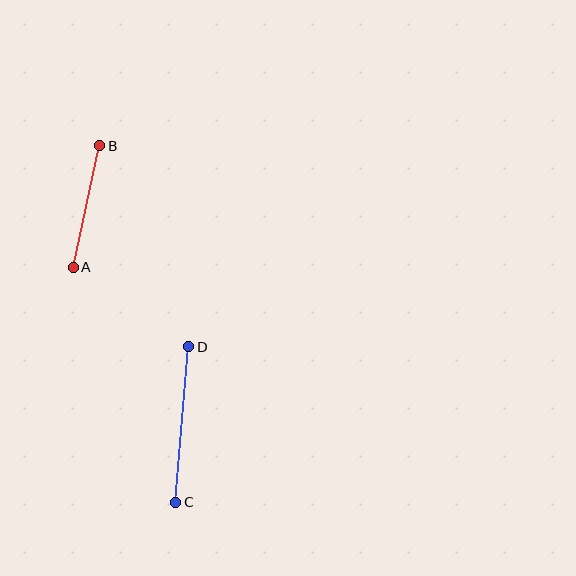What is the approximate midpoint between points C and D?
The midpoint is at approximately (182, 425) pixels.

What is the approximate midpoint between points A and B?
The midpoint is at approximately (87, 207) pixels.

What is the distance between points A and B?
The distance is approximately 124 pixels.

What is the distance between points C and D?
The distance is approximately 156 pixels.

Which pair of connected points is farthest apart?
Points C and D are farthest apart.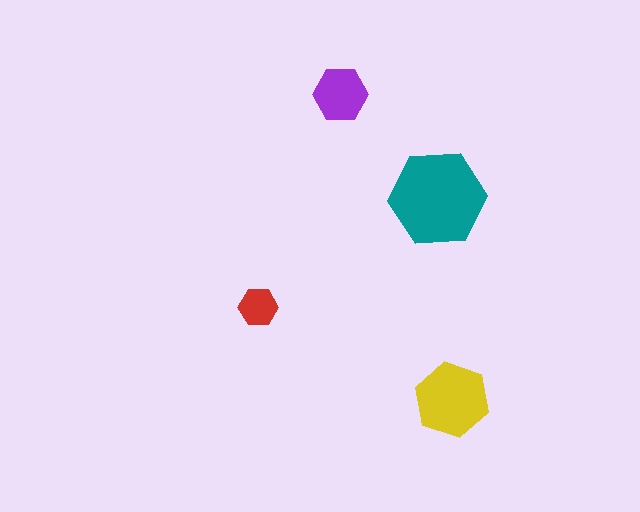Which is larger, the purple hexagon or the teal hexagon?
The teal one.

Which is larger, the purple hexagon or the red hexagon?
The purple one.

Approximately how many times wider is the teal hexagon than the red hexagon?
About 2.5 times wider.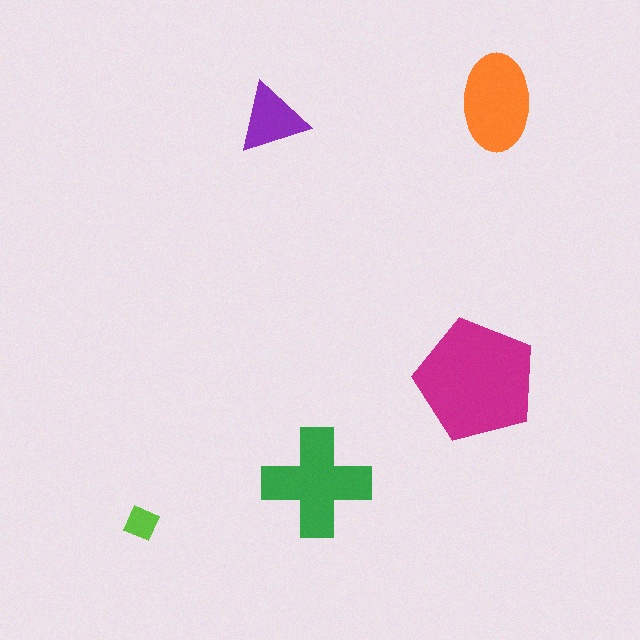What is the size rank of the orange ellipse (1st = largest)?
3rd.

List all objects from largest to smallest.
The magenta pentagon, the green cross, the orange ellipse, the purple triangle, the lime square.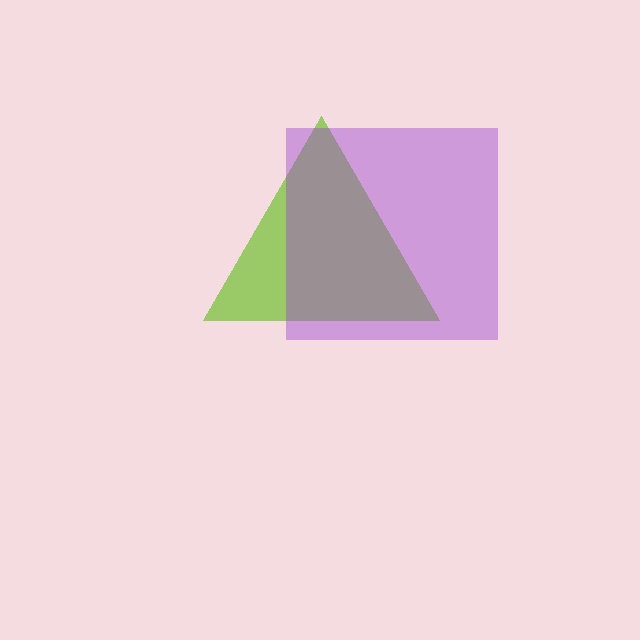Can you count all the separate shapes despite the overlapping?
Yes, there are 2 separate shapes.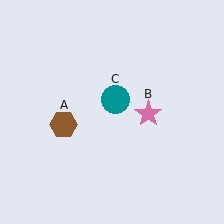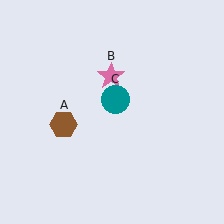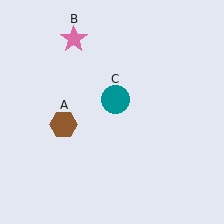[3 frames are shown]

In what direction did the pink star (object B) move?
The pink star (object B) moved up and to the left.